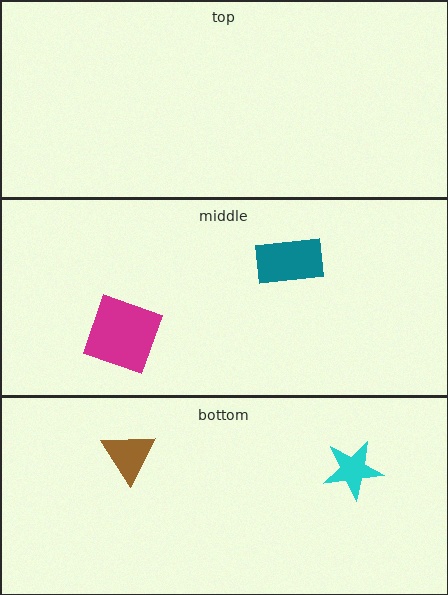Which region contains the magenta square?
The middle region.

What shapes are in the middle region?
The magenta square, the teal rectangle.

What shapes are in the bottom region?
The brown triangle, the cyan star.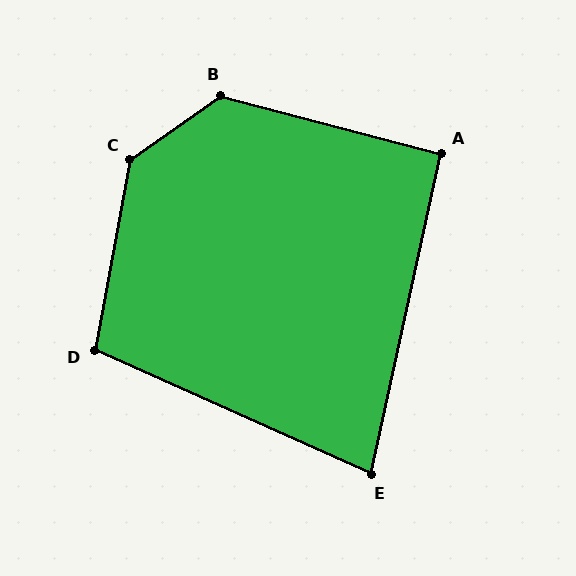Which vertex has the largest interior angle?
C, at approximately 136 degrees.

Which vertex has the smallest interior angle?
E, at approximately 78 degrees.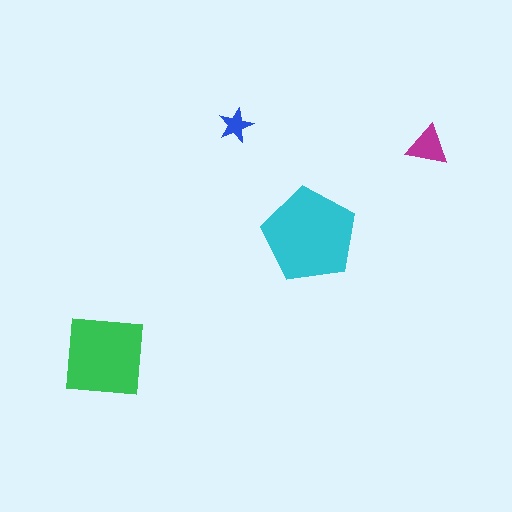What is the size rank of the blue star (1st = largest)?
4th.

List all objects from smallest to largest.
The blue star, the magenta triangle, the green square, the cyan pentagon.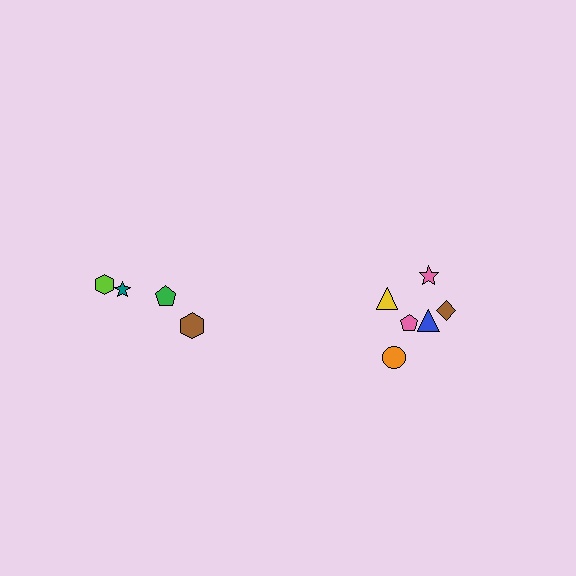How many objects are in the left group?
There are 4 objects.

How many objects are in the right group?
There are 6 objects.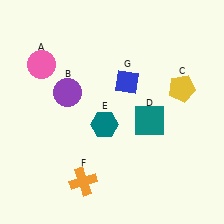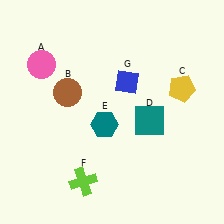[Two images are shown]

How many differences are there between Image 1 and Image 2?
There are 2 differences between the two images.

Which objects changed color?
B changed from purple to brown. F changed from orange to lime.